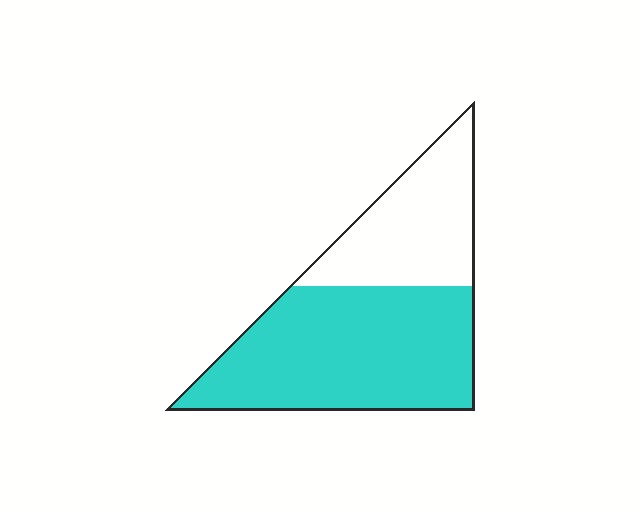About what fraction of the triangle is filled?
About five eighths (5/8).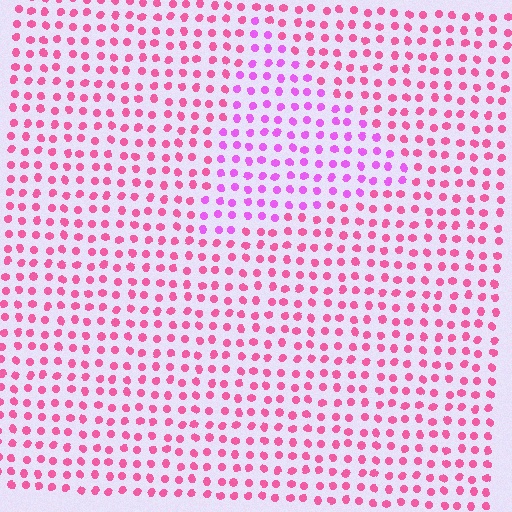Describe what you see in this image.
The image is filled with small pink elements in a uniform arrangement. A triangle-shaped region is visible where the elements are tinted to a slightly different hue, forming a subtle color boundary.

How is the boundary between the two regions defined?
The boundary is defined purely by a slight shift in hue (about 35 degrees). Spacing, size, and orientation are identical on both sides.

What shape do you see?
I see a triangle.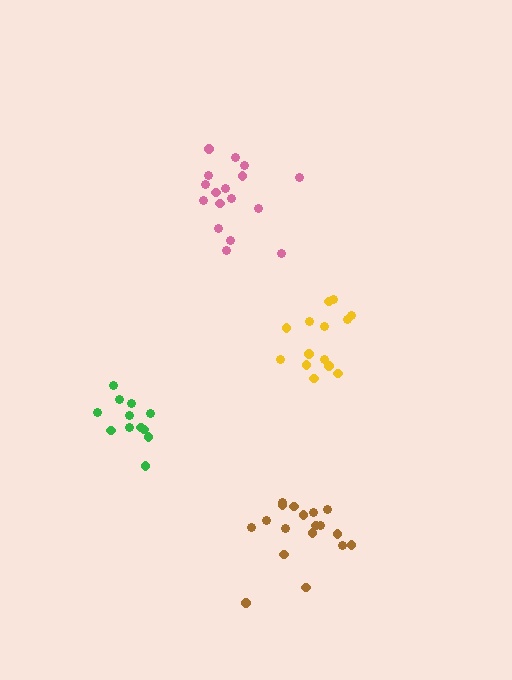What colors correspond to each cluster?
The clusters are colored: brown, green, pink, yellow.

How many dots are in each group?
Group 1: 18 dots, Group 2: 12 dots, Group 3: 17 dots, Group 4: 14 dots (61 total).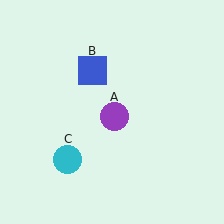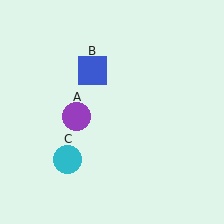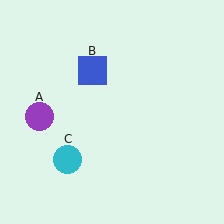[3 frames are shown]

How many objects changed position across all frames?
1 object changed position: purple circle (object A).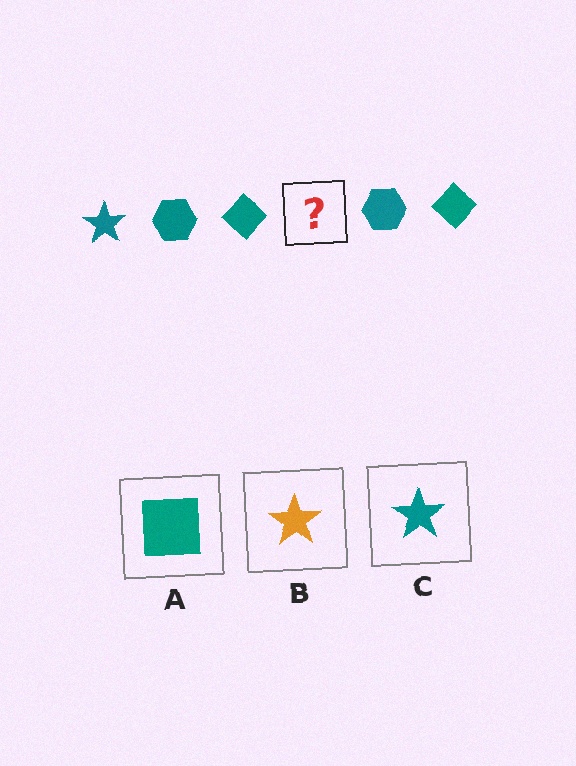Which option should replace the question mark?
Option C.